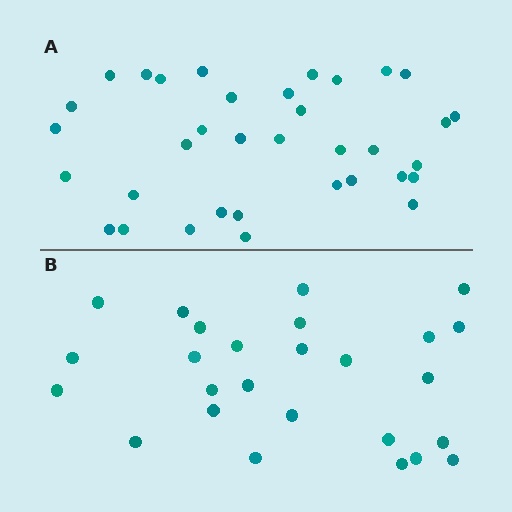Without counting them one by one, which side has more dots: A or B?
Region A (the top region) has more dots.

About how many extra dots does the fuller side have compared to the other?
Region A has roughly 8 or so more dots than region B.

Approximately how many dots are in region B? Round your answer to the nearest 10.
About 30 dots. (The exact count is 26, which rounds to 30.)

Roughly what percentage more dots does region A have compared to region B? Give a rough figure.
About 35% more.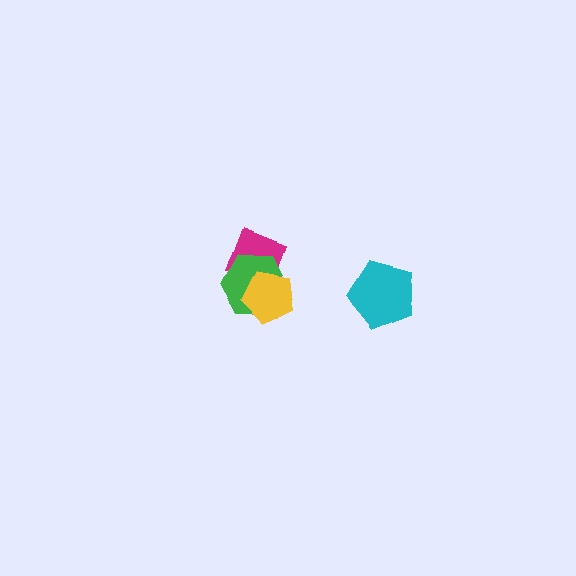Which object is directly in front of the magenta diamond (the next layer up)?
The green hexagon is directly in front of the magenta diamond.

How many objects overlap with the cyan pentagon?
0 objects overlap with the cyan pentagon.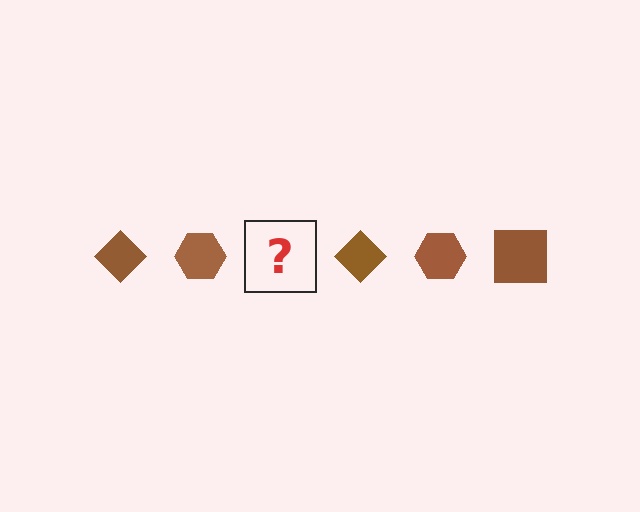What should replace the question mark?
The question mark should be replaced with a brown square.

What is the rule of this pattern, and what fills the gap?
The rule is that the pattern cycles through diamond, hexagon, square shapes in brown. The gap should be filled with a brown square.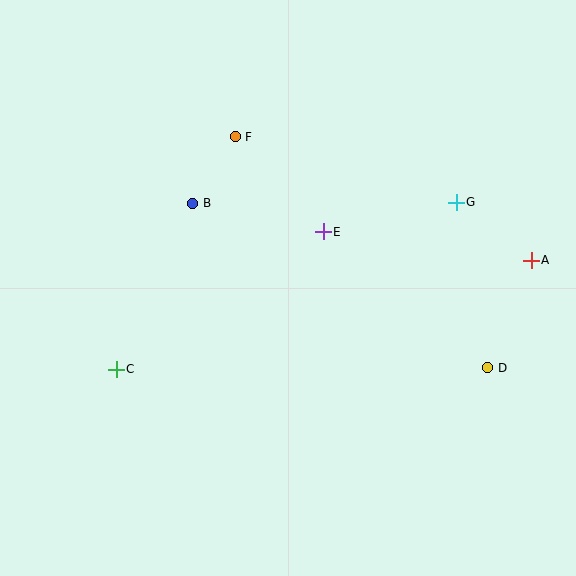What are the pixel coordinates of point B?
Point B is at (193, 203).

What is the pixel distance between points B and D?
The distance between B and D is 337 pixels.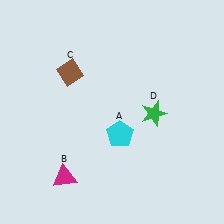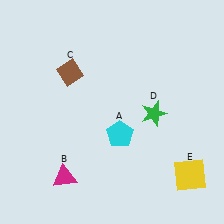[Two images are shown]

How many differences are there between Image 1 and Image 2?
There is 1 difference between the two images.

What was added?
A yellow square (E) was added in Image 2.